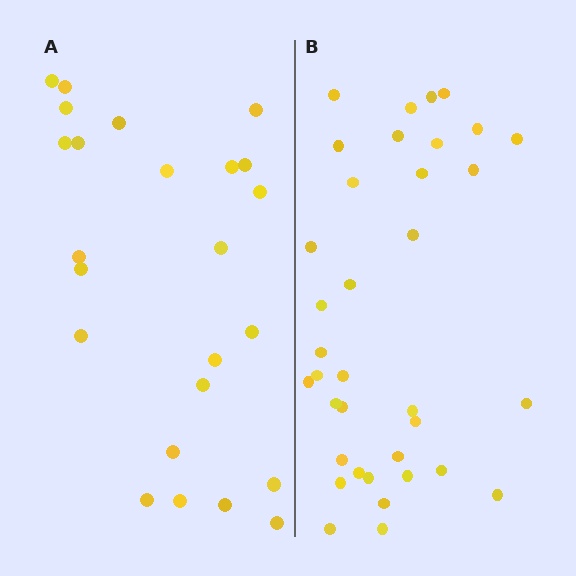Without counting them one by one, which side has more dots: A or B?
Region B (the right region) has more dots.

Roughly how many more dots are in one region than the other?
Region B has roughly 12 or so more dots than region A.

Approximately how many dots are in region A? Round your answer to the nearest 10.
About 20 dots. (The exact count is 24, which rounds to 20.)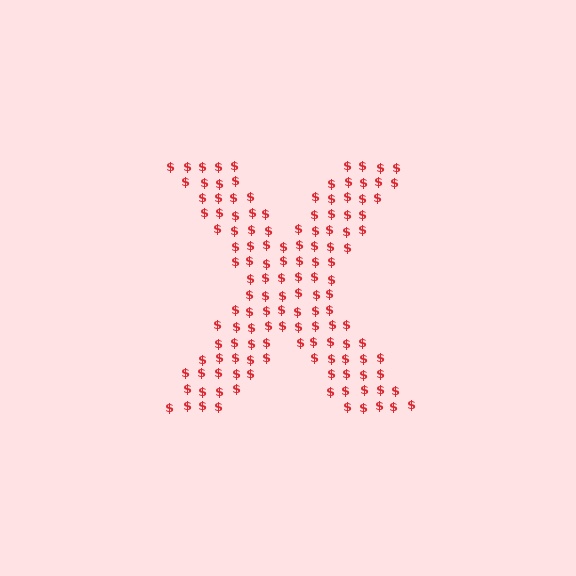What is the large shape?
The large shape is the letter X.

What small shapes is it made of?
It is made of small dollar signs.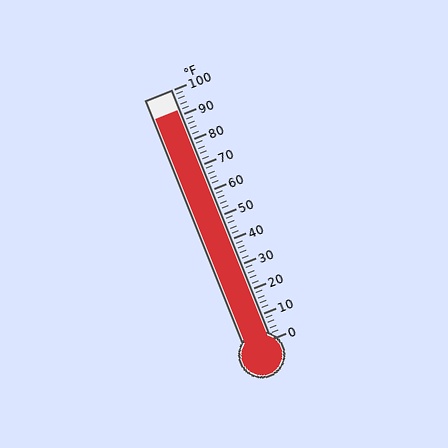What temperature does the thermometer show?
The thermometer shows approximately 92°F.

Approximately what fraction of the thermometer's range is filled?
The thermometer is filled to approximately 90% of its range.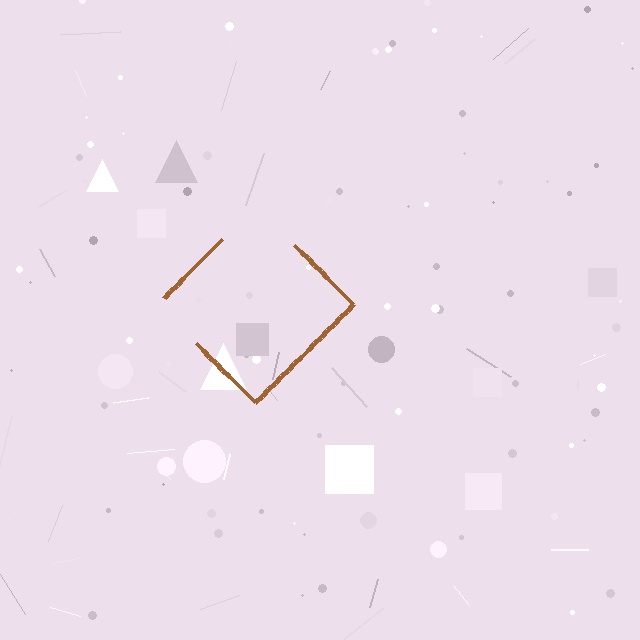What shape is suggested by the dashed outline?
The dashed outline suggests a diamond.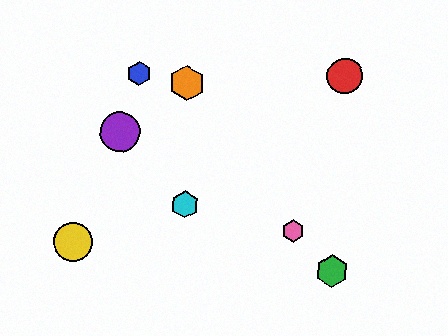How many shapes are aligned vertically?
2 shapes (the orange hexagon, the cyan hexagon) are aligned vertically.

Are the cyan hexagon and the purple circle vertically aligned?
No, the cyan hexagon is at x≈185 and the purple circle is at x≈120.